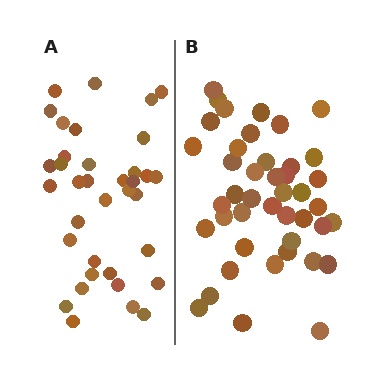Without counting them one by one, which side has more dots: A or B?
Region B (the right region) has more dots.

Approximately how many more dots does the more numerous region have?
Region B has roughly 8 or so more dots than region A.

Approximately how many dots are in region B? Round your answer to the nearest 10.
About 40 dots. (The exact count is 43, which rounds to 40.)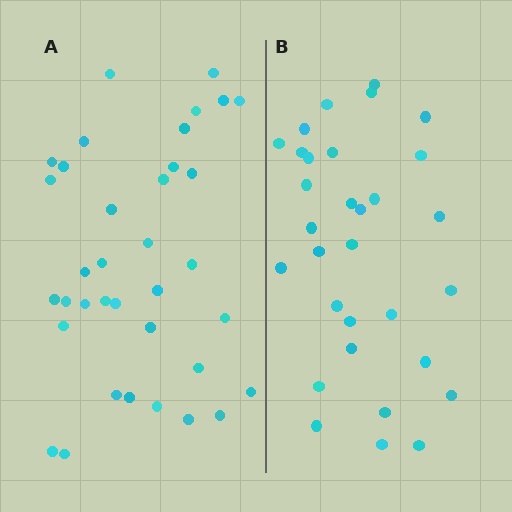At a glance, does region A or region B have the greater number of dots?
Region A (the left region) has more dots.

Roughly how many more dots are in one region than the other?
Region A has about 5 more dots than region B.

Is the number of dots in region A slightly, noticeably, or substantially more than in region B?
Region A has only slightly more — the two regions are fairly close. The ratio is roughly 1.2 to 1.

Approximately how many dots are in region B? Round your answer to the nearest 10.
About 30 dots. (The exact count is 31, which rounds to 30.)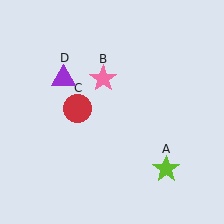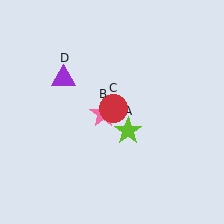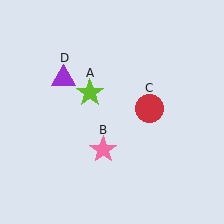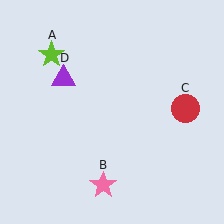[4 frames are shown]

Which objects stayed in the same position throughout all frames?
Purple triangle (object D) remained stationary.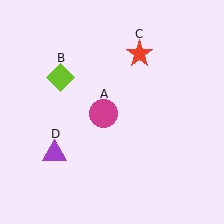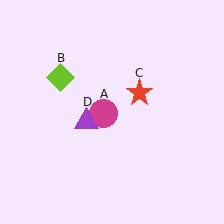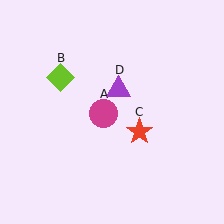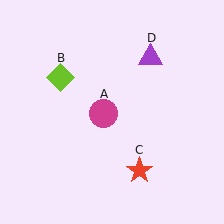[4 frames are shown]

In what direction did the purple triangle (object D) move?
The purple triangle (object D) moved up and to the right.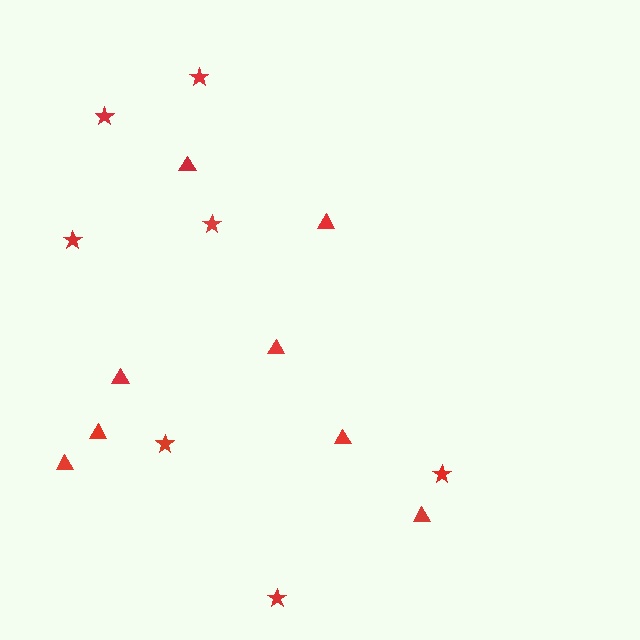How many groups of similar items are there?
There are 2 groups: one group of stars (7) and one group of triangles (8).